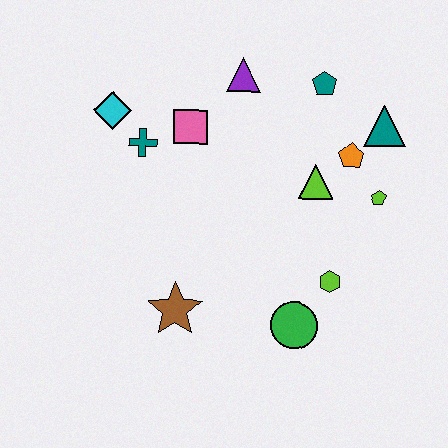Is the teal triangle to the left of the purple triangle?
No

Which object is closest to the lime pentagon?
The orange pentagon is closest to the lime pentagon.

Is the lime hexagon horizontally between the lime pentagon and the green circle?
Yes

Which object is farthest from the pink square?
The green circle is farthest from the pink square.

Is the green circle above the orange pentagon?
No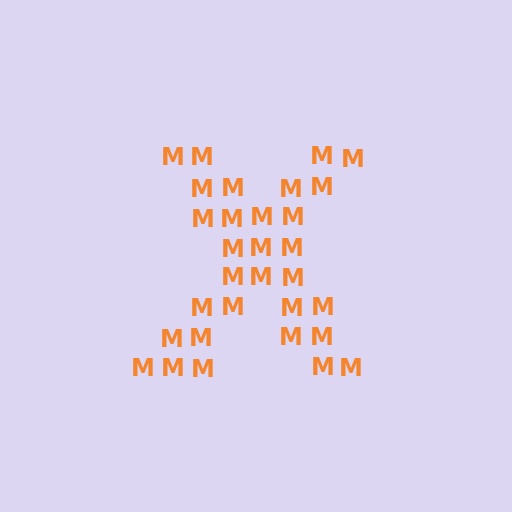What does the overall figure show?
The overall figure shows the letter X.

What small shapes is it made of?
It is made of small letter M's.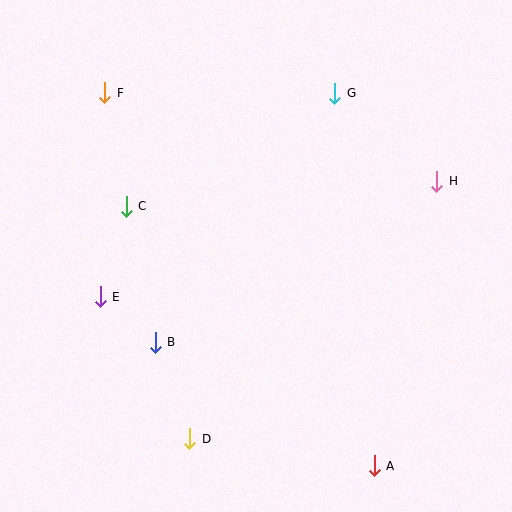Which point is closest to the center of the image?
Point B at (155, 342) is closest to the center.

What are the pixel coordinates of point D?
Point D is at (190, 439).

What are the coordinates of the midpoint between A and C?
The midpoint between A and C is at (250, 336).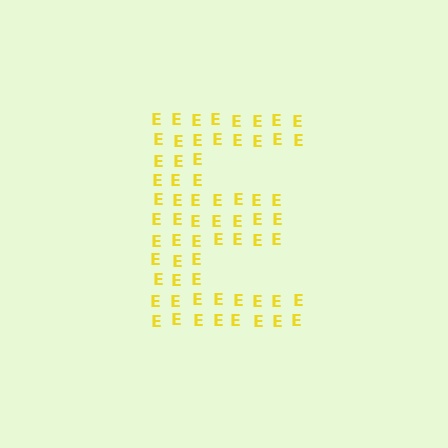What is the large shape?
The large shape is the letter E.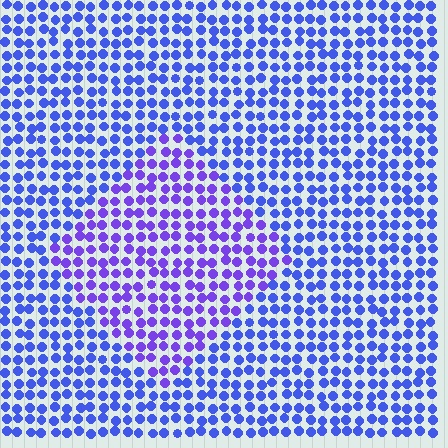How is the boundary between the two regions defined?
The boundary is defined purely by a slight shift in hue (about 29 degrees). Spacing, size, and orientation are identical on both sides.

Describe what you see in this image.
The image is filled with small blue elements in a uniform arrangement. A diamond-shaped region is visible where the elements are tinted to a slightly different hue, forming a subtle color boundary.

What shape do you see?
I see a diamond.